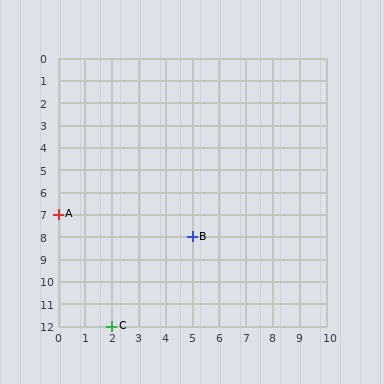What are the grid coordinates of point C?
Point C is at grid coordinates (2, 12).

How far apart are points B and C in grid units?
Points B and C are 3 columns and 4 rows apart (about 5.0 grid units diagonally).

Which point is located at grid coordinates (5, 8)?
Point B is at (5, 8).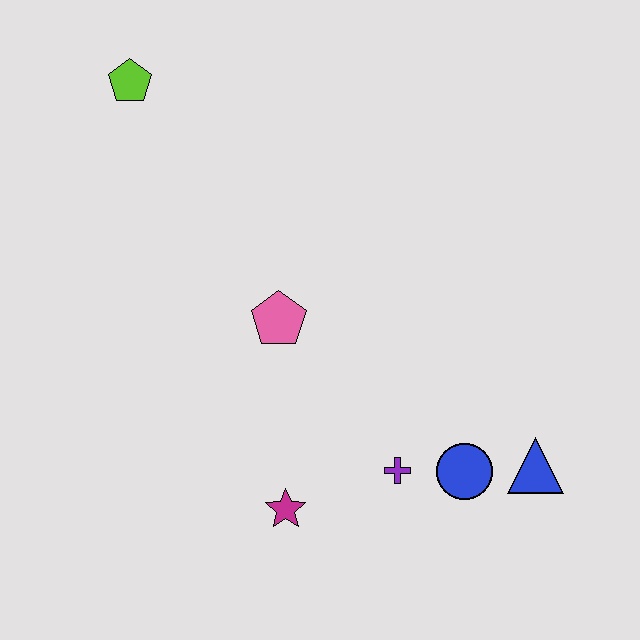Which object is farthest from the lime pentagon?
The blue triangle is farthest from the lime pentagon.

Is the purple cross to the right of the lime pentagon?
Yes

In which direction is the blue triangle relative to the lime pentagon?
The blue triangle is to the right of the lime pentagon.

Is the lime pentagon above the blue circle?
Yes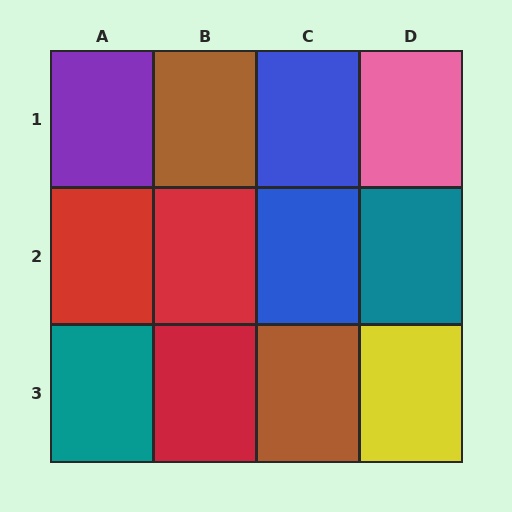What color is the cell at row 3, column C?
Brown.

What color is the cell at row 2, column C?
Blue.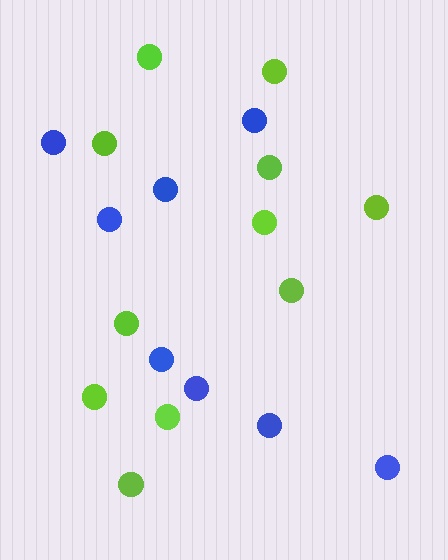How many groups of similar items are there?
There are 2 groups: one group of blue circles (8) and one group of lime circles (11).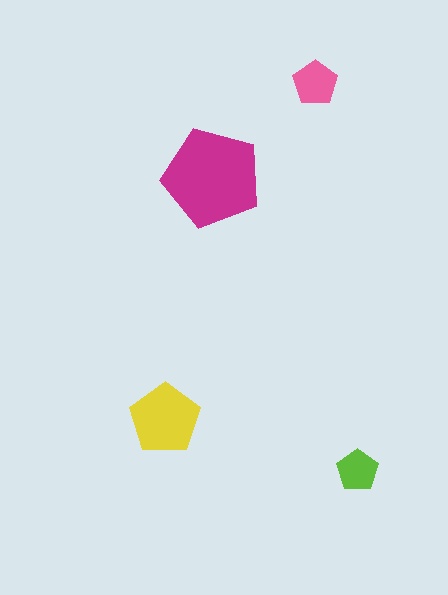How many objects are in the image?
There are 4 objects in the image.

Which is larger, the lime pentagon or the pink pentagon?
The pink one.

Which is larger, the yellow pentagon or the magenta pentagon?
The magenta one.